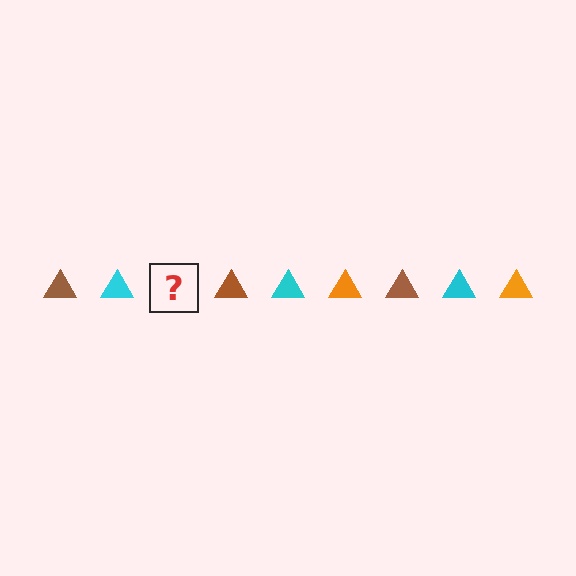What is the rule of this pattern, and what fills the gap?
The rule is that the pattern cycles through brown, cyan, orange triangles. The gap should be filled with an orange triangle.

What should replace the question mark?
The question mark should be replaced with an orange triangle.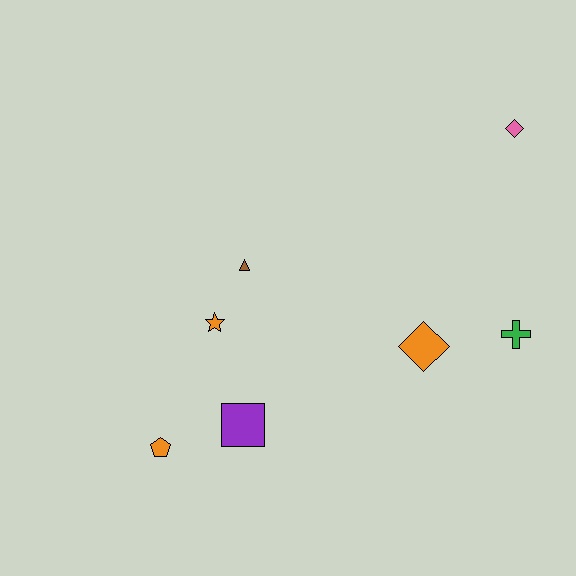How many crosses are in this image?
There is 1 cross.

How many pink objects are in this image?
There is 1 pink object.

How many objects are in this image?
There are 7 objects.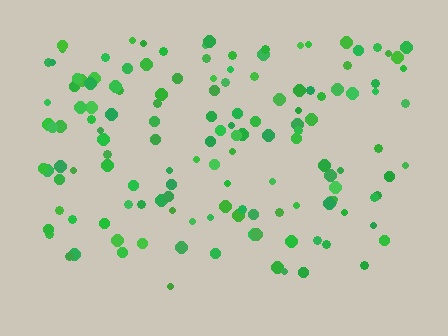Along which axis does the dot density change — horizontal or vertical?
Vertical.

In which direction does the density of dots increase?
From bottom to top, with the top side densest.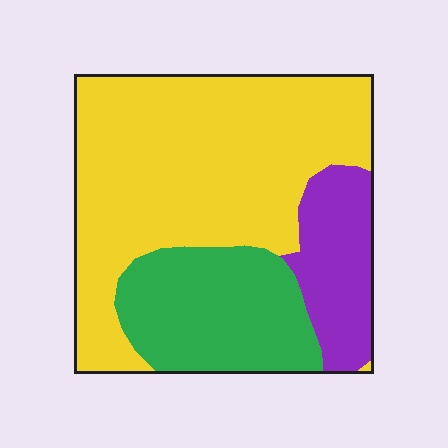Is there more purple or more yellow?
Yellow.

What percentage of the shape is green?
Green covers around 25% of the shape.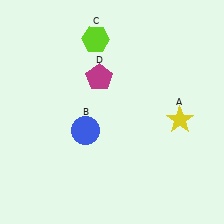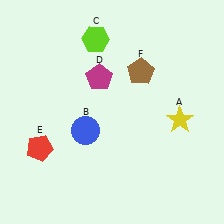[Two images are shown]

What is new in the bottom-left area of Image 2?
A red pentagon (E) was added in the bottom-left area of Image 2.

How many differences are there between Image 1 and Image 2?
There are 2 differences between the two images.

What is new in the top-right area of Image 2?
A brown pentagon (F) was added in the top-right area of Image 2.